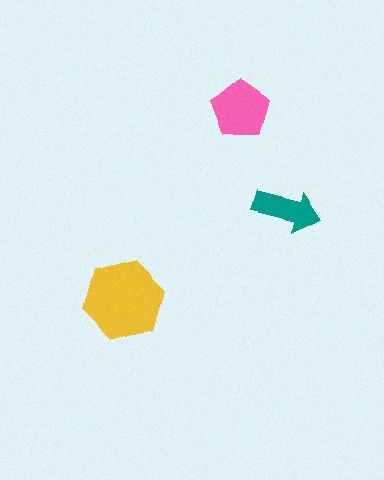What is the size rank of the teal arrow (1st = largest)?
3rd.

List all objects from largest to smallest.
The yellow hexagon, the pink pentagon, the teal arrow.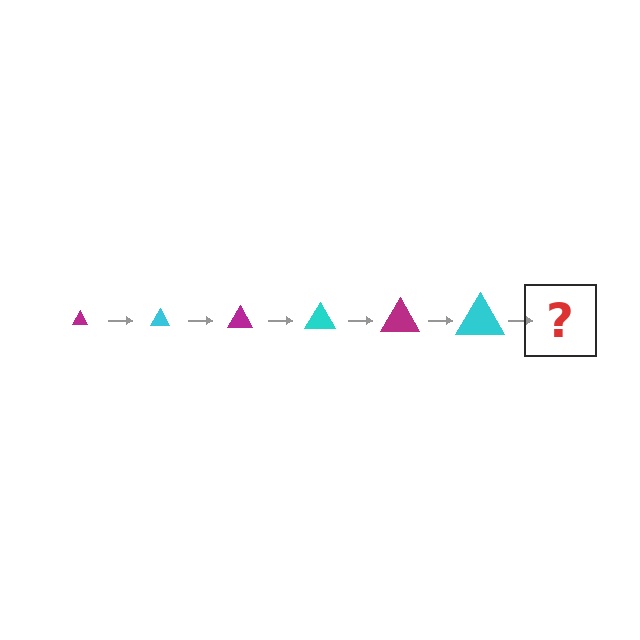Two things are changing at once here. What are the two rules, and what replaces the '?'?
The two rules are that the triangle grows larger each step and the color cycles through magenta and cyan. The '?' should be a magenta triangle, larger than the previous one.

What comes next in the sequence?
The next element should be a magenta triangle, larger than the previous one.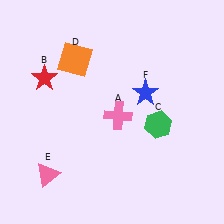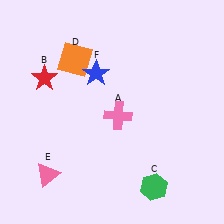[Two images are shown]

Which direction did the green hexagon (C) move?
The green hexagon (C) moved down.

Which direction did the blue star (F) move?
The blue star (F) moved left.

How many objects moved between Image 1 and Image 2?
2 objects moved between the two images.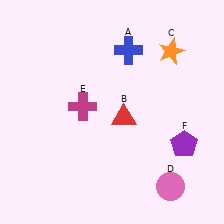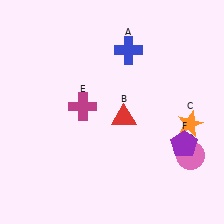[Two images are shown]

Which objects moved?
The objects that moved are: the orange star (C), the pink circle (D).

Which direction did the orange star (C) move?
The orange star (C) moved down.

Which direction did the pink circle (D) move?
The pink circle (D) moved up.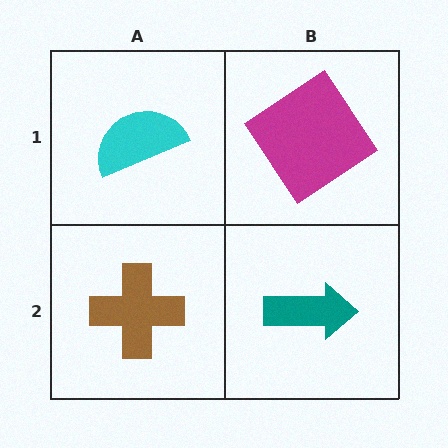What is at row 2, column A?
A brown cross.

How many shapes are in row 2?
2 shapes.